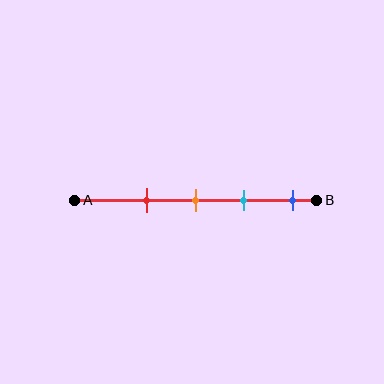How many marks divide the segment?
There are 4 marks dividing the segment.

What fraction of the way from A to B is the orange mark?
The orange mark is approximately 50% (0.5) of the way from A to B.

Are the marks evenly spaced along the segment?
Yes, the marks are approximately evenly spaced.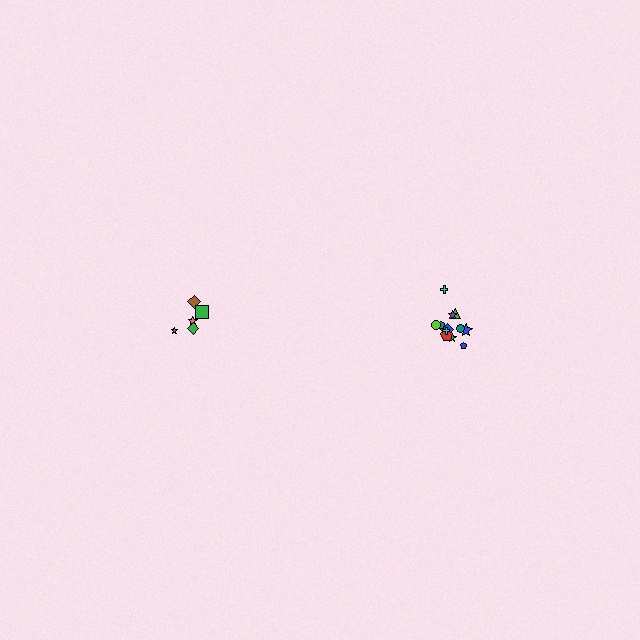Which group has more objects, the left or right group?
The right group.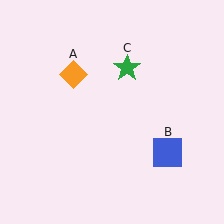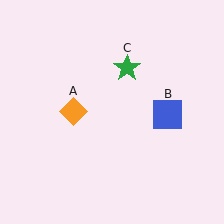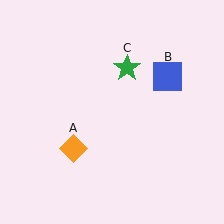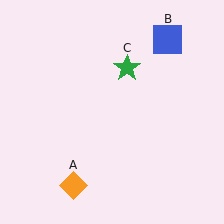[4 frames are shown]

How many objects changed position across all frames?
2 objects changed position: orange diamond (object A), blue square (object B).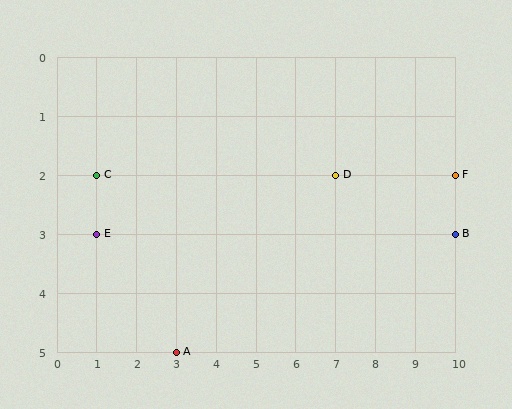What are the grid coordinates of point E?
Point E is at grid coordinates (1, 3).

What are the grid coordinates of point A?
Point A is at grid coordinates (3, 5).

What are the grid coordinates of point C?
Point C is at grid coordinates (1, 2).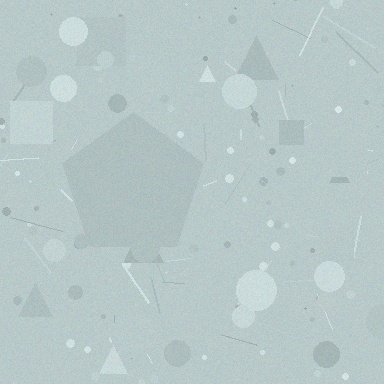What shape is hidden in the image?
A pentagon is hidden in the image.